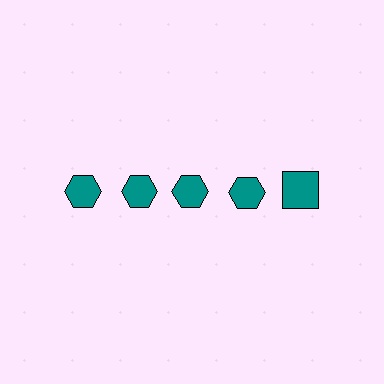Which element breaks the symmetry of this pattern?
The teal square in the top row, rightmost column breaks the symmetry. All other shapes are teal hexagons.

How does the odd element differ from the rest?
It has a different shape: square instead of hexagon.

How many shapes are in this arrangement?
There are 5 shapes arranged in a grid pattern.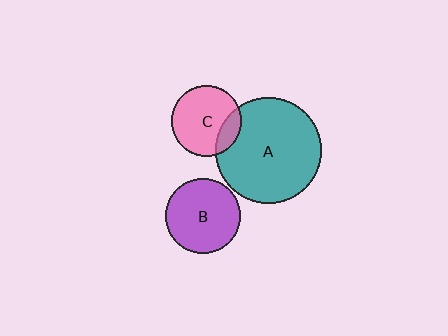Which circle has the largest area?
Circle A (teal).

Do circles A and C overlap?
Yes.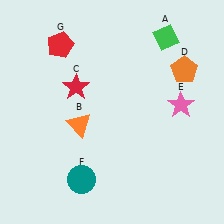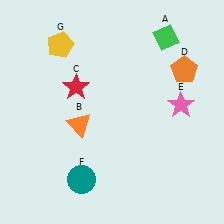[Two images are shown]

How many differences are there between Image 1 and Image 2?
There is 1 difference between the two images.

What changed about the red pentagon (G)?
In Image 1, G is red. In Image 2, it changed to yellow.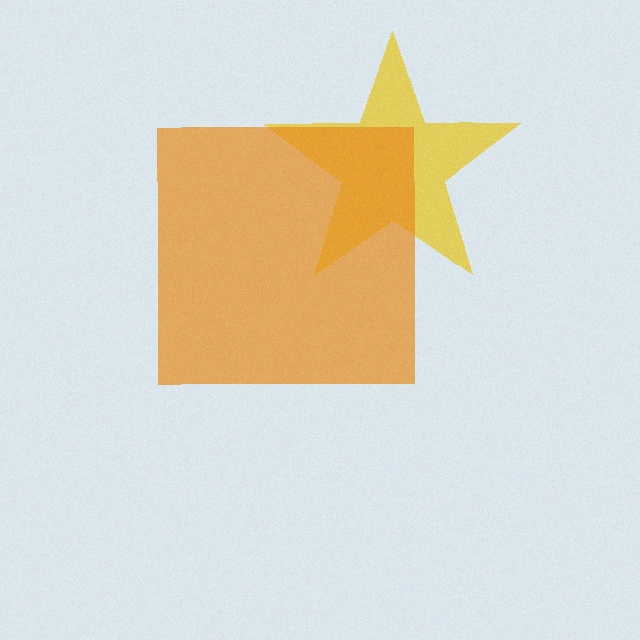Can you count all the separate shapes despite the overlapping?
Yes, there are 2 separate shapes.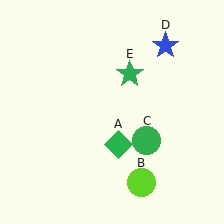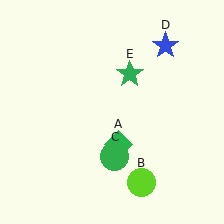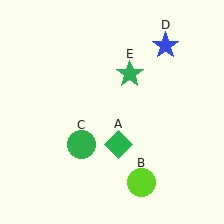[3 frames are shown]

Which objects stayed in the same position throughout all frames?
Green diamond (object A) and lime circle (object B) and blue star (object D) and green star (object E) remained stationary.